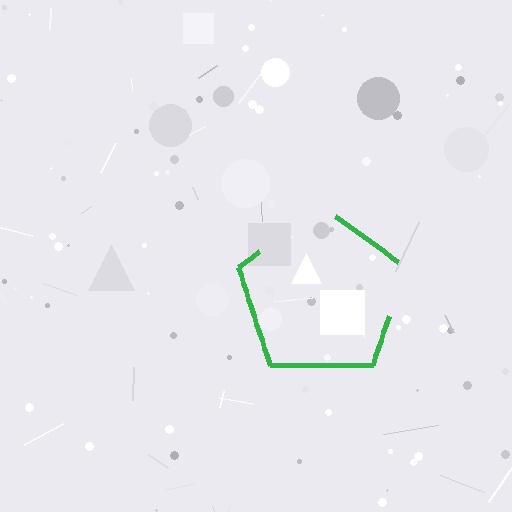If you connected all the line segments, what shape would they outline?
They would outline a pentagon.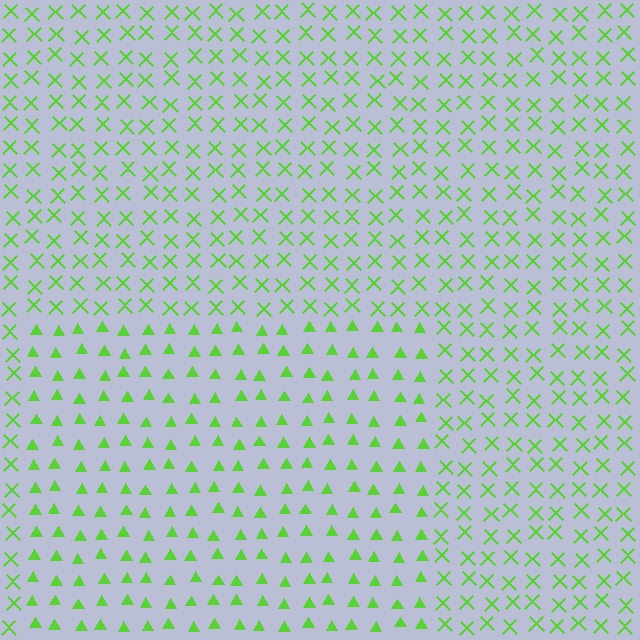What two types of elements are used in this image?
The image uses triangles inside the rectangle region and X marks outside it.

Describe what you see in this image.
The image is filled with small lime elements arranged in a uniform grid. A rectangle-shaped region contains triangles, while the surrounding area contains X marks. The boundary is defined purely by the change in element shape.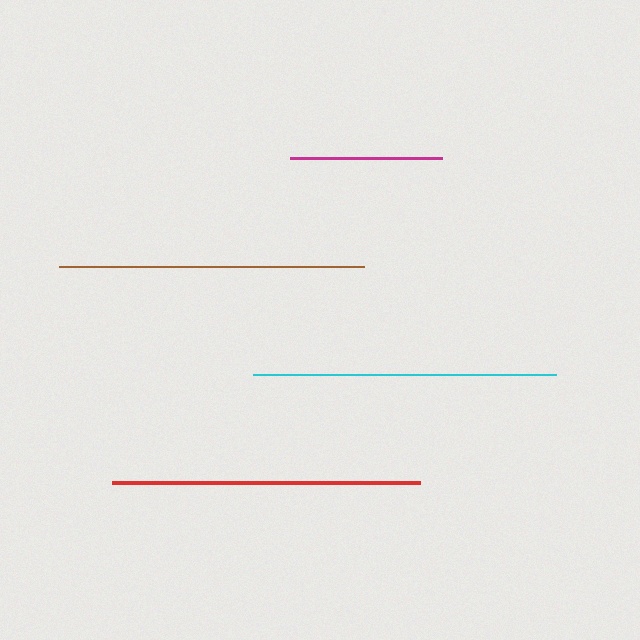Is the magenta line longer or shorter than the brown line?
The brown line is longer than the magenta line.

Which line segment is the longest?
The red line is the longest at approximately 309 pixels.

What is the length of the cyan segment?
The cyan segment is approximately 303 pixels long.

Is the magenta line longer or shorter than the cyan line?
The cyan line is longer than the magenta line.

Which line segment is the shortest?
The magenta line is the shortest at approximately 152 pixels.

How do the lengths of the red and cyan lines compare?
The red and cyan lines are approximately the same length.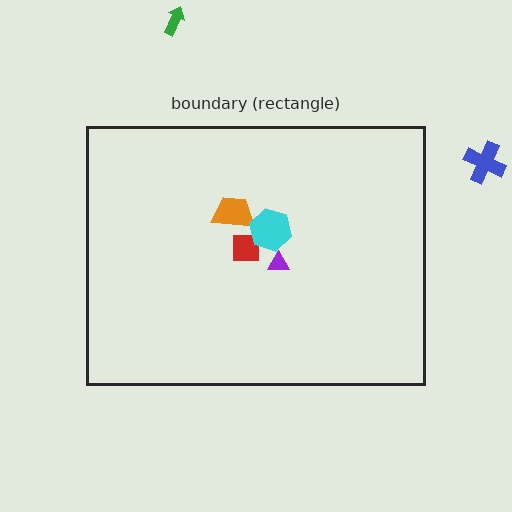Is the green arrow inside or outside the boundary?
Outside.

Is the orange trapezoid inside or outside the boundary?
Inside.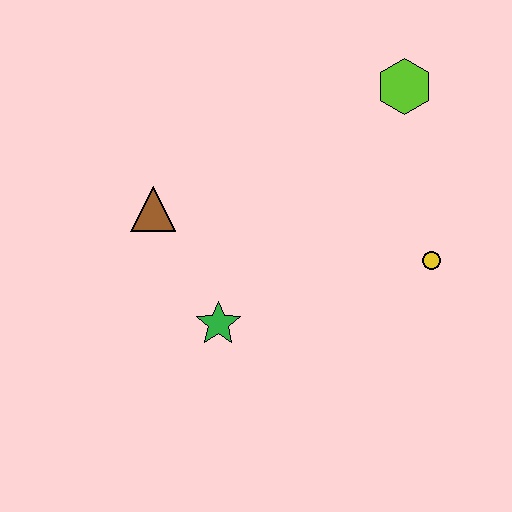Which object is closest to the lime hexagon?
The yellow circle is closest to the lime hexagon.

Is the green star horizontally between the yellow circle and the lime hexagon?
No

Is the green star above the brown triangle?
No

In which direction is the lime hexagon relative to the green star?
The lime hexagon is above the green star.